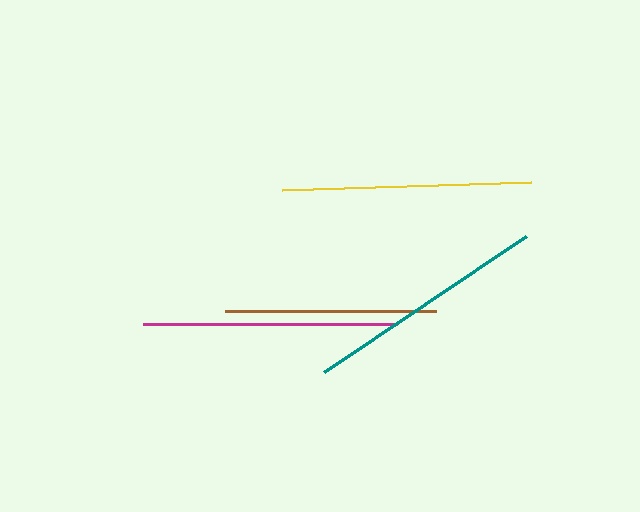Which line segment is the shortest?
The brown line is the shortest at approximately 210 pixels.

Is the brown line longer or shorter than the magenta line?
The magenta line is longer than the brown line.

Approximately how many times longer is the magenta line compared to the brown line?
The magenta line is approximately 1.2 times the length of the brown line.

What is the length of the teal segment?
The teal segment is approximately 243 pixels long.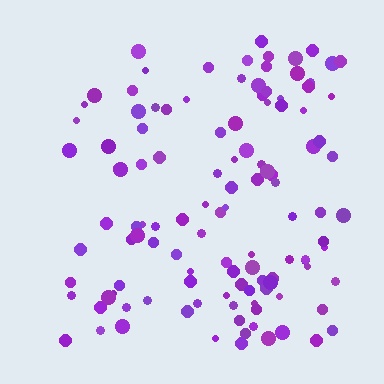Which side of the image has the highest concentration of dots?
The right.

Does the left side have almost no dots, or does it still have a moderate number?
Still a moderate number, just noticeably fewer than the right.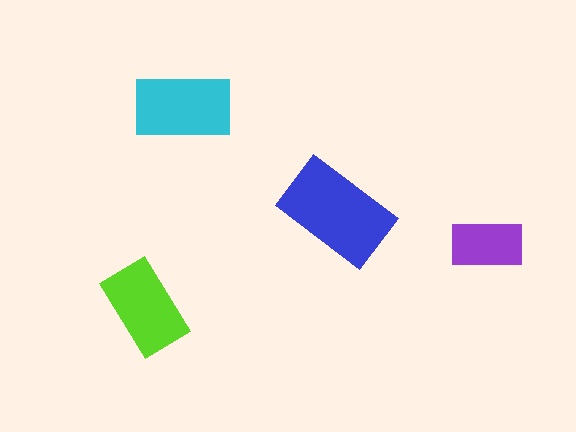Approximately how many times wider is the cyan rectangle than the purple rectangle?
About 1.5 times wider.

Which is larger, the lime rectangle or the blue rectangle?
The blue one.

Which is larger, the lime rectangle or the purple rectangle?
The lime one.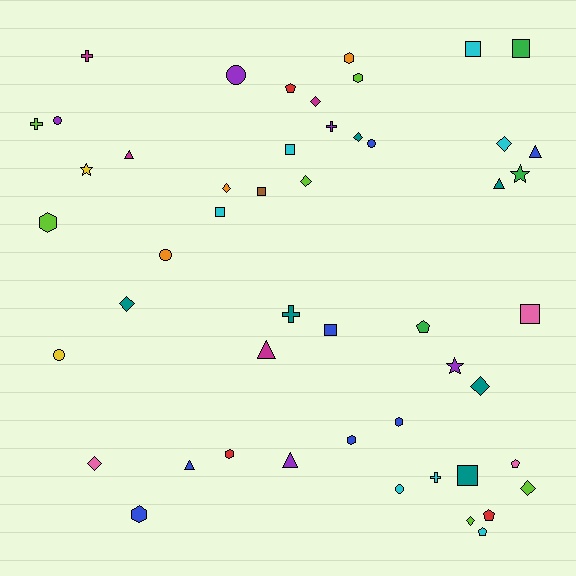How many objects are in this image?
There are 50 objects.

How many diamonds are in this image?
There are 10 diamonds.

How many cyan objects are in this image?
There are 7 cyan objects.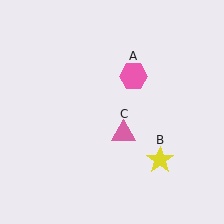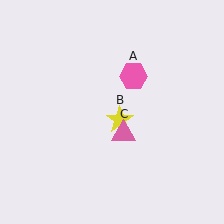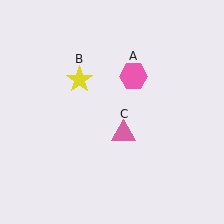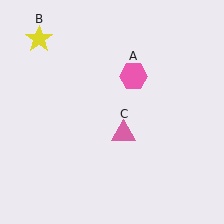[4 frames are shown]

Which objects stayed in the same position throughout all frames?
Pink hexagon (object A) and pink triangle (object C) remained stationary.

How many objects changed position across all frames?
1 object changed position: yellow star (object B).